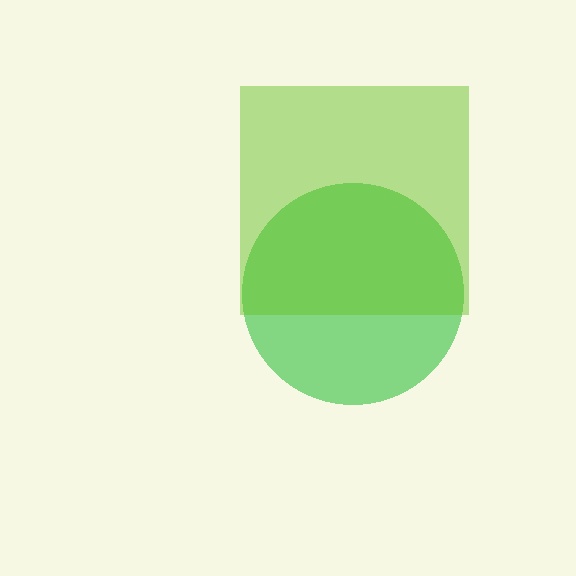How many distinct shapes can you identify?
There are 2 distinct shapes: a green circle, a lime square.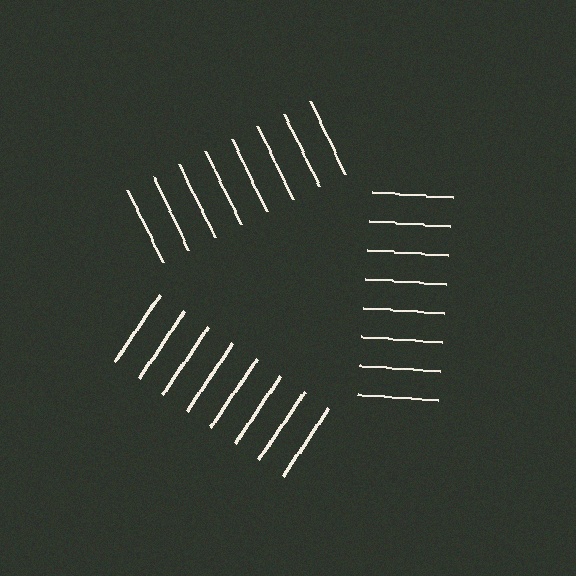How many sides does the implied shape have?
3 sides — the line-ends trace a triangle.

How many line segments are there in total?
24 — 8 along each of the 3 edges.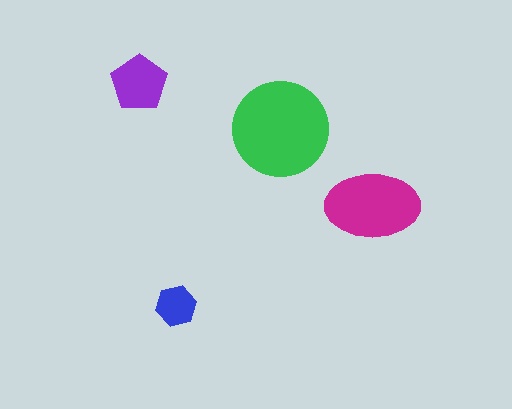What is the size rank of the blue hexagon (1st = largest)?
4th.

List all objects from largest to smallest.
The green circle, the magenta ellipse, the purple pentagon, the blue hexagon.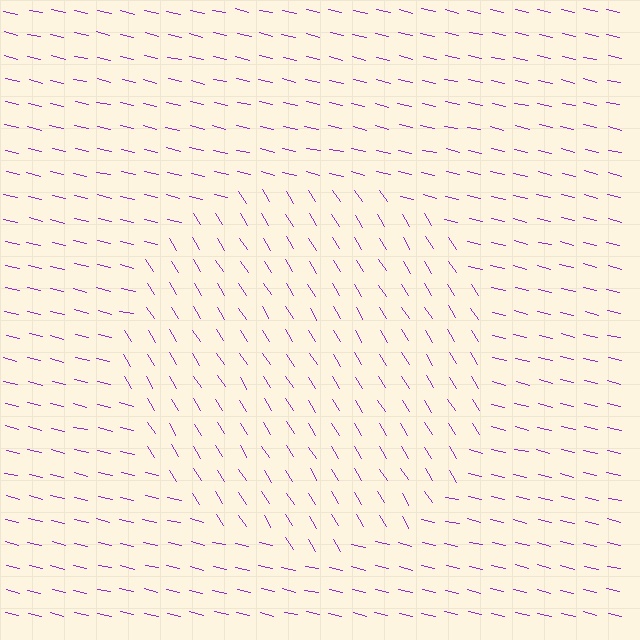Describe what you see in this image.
The image is filled with small purple line segments. A circle region in the image has lines oriented differently from the surrounding lines, creating a visible texture boundary.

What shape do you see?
I see a circle.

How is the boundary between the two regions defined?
The boundary is defined purely by a change in line orientation (approximately 45 degrees difference). All lines are the same color and thickness.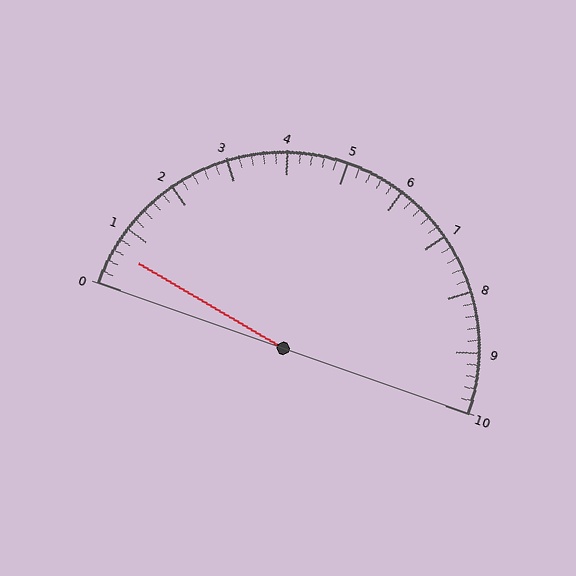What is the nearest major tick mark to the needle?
The nearest major tick mark is 1.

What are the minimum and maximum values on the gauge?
The gauge ranges from 0 to 10.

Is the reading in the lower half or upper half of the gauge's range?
The reading is in the lower half of the range (0 to 10).